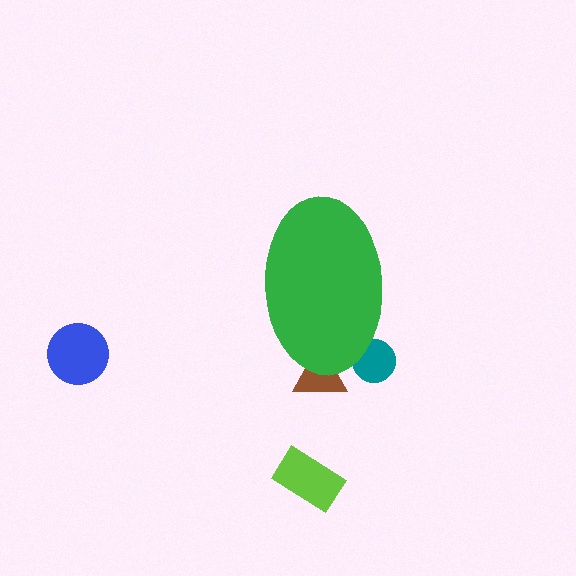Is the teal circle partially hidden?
Yes, the teal circle is partially hidden behind the green ellipse.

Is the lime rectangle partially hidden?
No, the lime rectangle is fully visible.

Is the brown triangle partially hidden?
Yes, the brown triangle is partially hidden behind the green ellipse.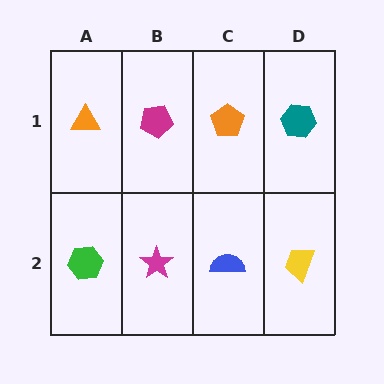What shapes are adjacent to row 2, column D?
A teal hexagon (row 1, column D), a blue semicircle (row 2, column C).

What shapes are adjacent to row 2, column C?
An orange pentagon (row 1, column C), a magenta star (row 2, column B), a yellow trapezoid (row 2, column D).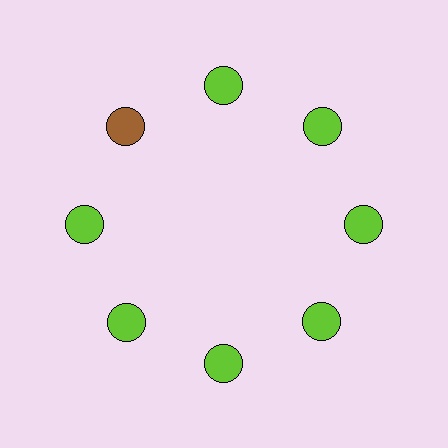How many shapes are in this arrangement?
There are 8 shapes arranged in a ring pattern.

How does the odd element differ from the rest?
It has a different color: brown instead of lime.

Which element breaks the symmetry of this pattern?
The brown circle at roughly the 10 o'clock position breaks the symmetry. All other shapes are lime circles.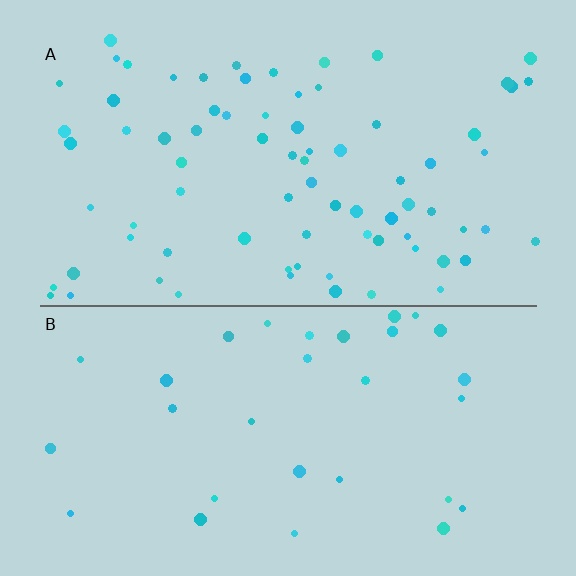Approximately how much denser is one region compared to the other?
Approximately 2.5× — region A over region B.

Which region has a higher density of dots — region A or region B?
A (the top).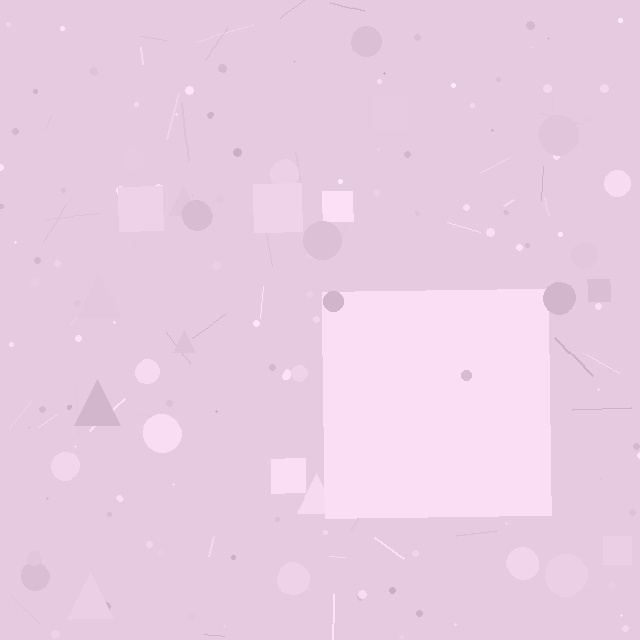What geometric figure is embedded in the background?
A square is embedded in the background.